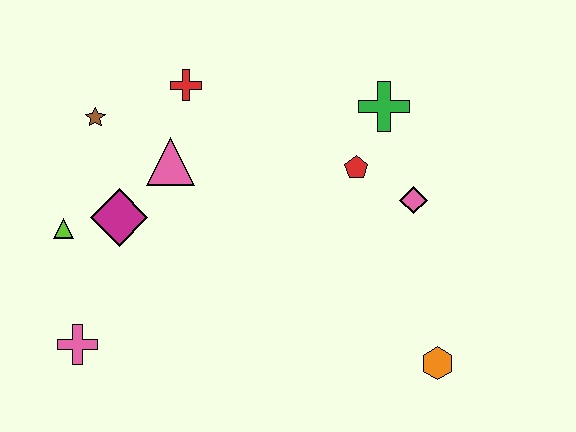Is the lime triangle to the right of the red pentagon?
No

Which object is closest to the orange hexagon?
The pink diamond is closest to the orange hexagon.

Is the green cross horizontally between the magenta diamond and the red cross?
No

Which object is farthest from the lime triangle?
The orange hexagon is farthest from the lime triangle.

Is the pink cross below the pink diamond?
Yes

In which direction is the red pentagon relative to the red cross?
The red pentagon is to the right of the red cross.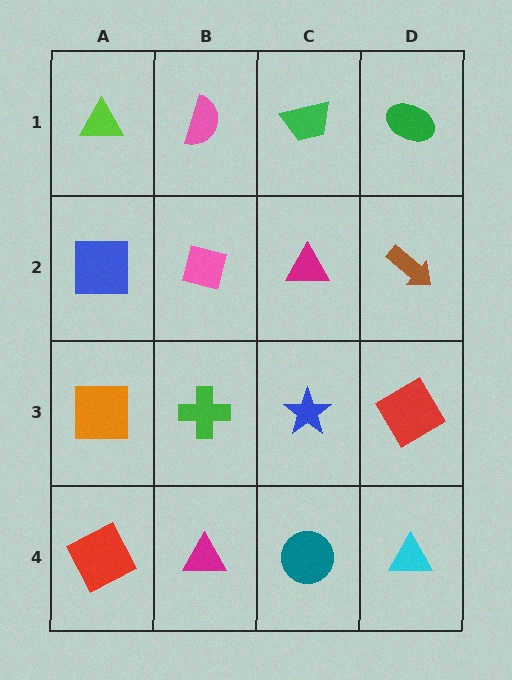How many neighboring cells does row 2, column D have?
3.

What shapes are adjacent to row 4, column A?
An orange square (row 3, column A), a magenta triangle (row 4, column B).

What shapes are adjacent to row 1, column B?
A pink diamond (row 2, column B), a lime triangle (row 1, column A), a green trapezoid (row 1, column C).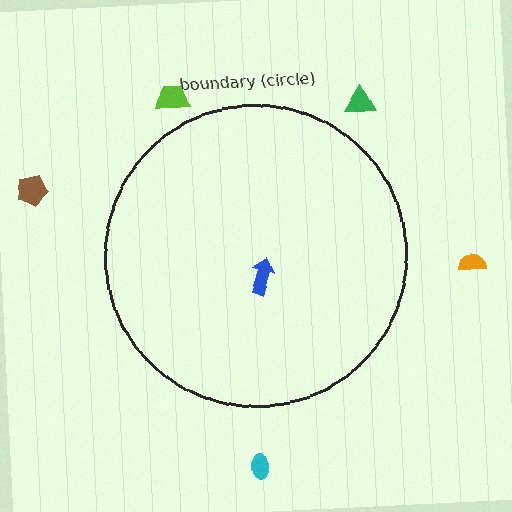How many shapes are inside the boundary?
1 inside, 5 outside.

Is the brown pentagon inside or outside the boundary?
Outside.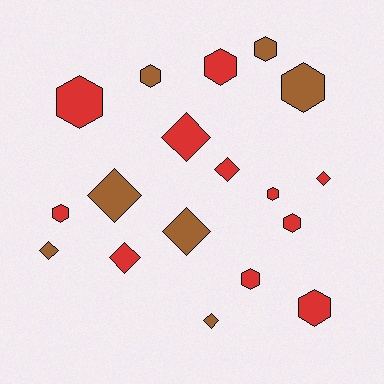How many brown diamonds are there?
There are 4 brown diamonds.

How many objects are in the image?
There are 18 objects.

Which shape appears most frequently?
Hexagon, with 10 objects.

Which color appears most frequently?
Red, with 11 objects.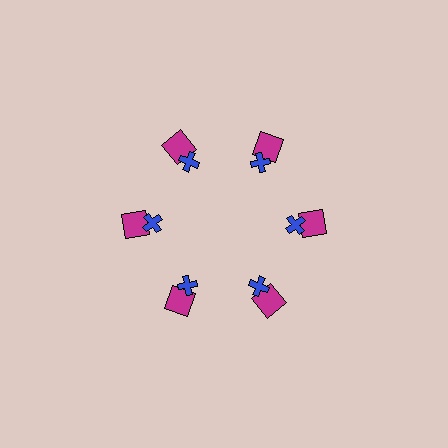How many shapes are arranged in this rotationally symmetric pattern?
There are 12 shapes, arranged in 6 groups of 2.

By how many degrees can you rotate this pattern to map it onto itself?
The pattern maps onto itself every 60 degrees of rotation.